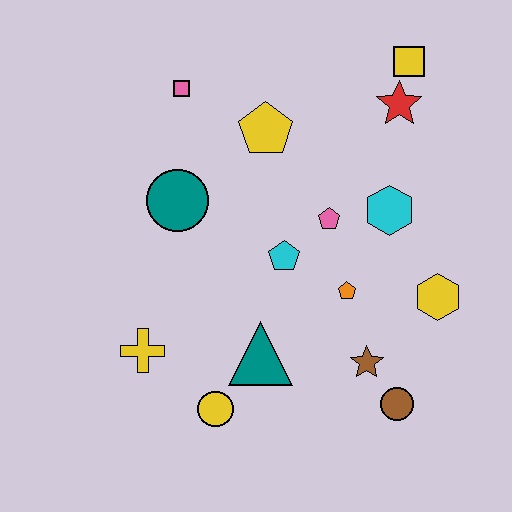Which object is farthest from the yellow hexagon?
The pink square is farthest from the yellow hexagon.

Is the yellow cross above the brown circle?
Yes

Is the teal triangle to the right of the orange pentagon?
No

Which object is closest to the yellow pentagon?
The pink square is closest to the yellow pentagon.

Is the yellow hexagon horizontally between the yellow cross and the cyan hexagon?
No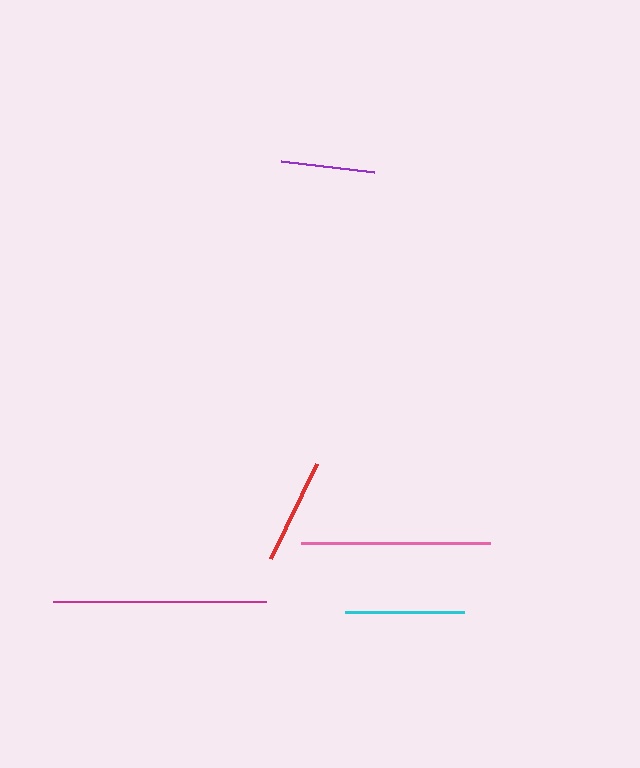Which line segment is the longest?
The magenta line is the longest at approximately 212 pixels.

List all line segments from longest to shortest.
From longest to shortest: magenta, pink, cyan, red, purple.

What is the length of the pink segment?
The pink segment is approximately 188 pixels long.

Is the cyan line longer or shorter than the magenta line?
The magenta line is longer than the cyan line.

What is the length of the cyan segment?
The cyan segment is approximately 119 pixels long.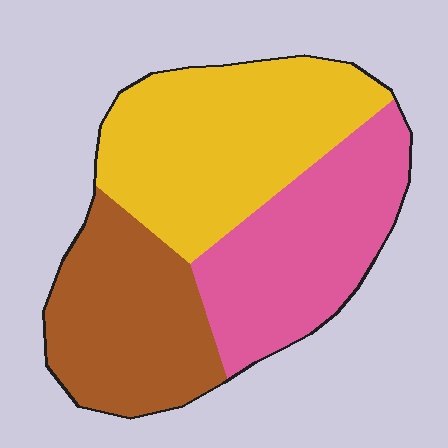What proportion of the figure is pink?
Pink covers 32% of the figure.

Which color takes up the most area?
Yellow, at roughly 40%.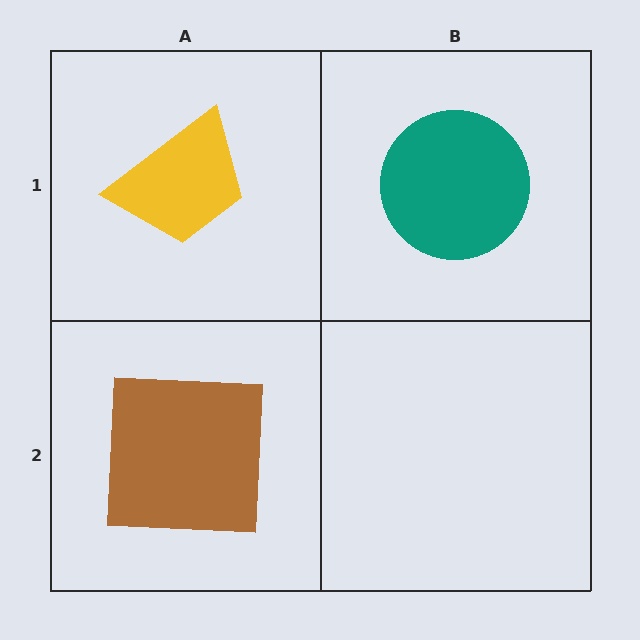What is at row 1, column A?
A yellow trapezoid.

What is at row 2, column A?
A brown square.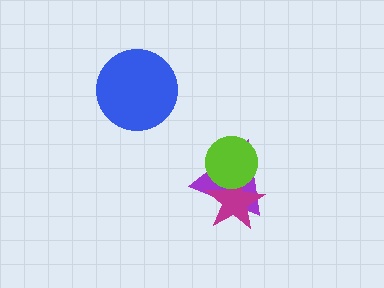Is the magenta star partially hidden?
Yes, it is partially covered by another shape.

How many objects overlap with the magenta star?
2 objects overlap with the magenta star.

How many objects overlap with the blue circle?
0 objects overlap with the blue circle.